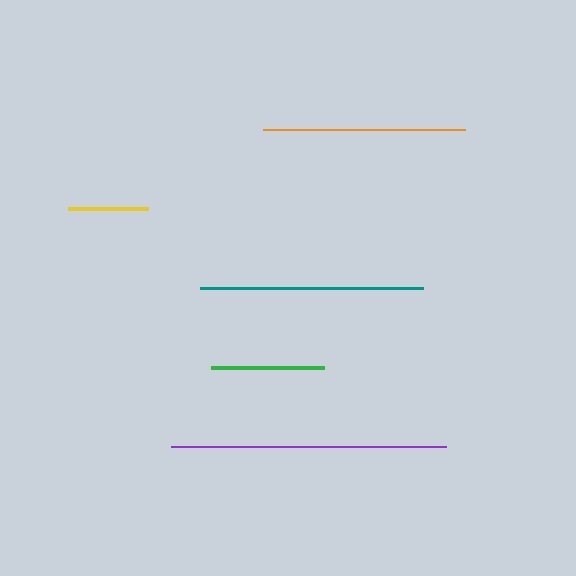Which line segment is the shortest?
The yellow line is the shortest at approximately 80 pixels.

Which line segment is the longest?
The purple line is the longest at approximately 275 pixels.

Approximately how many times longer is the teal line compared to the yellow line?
The teal line is approximately 2.8 times the length of the yellow line.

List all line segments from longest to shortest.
From longest to shortest: purple, teal, orange, green, yellow.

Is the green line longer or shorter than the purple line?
The purple line is longer than the green line.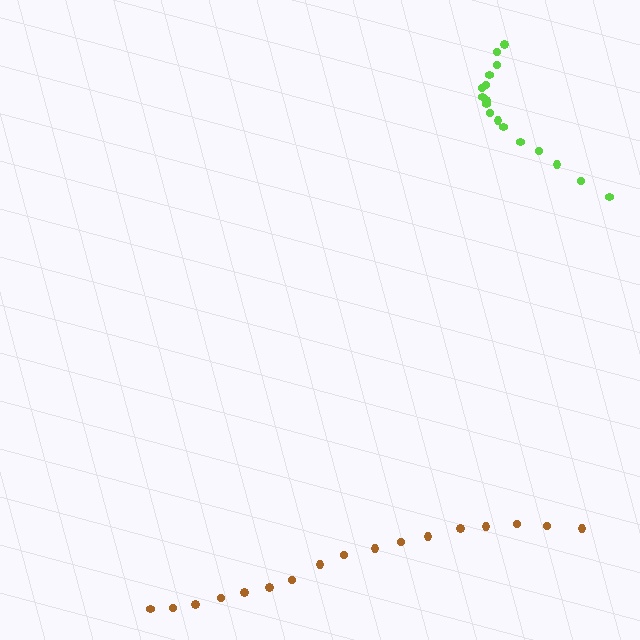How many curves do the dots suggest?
There are 2 distinct paths.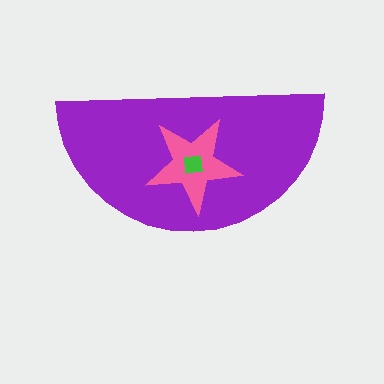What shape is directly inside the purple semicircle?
The pink star.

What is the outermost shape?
The purple semicircle.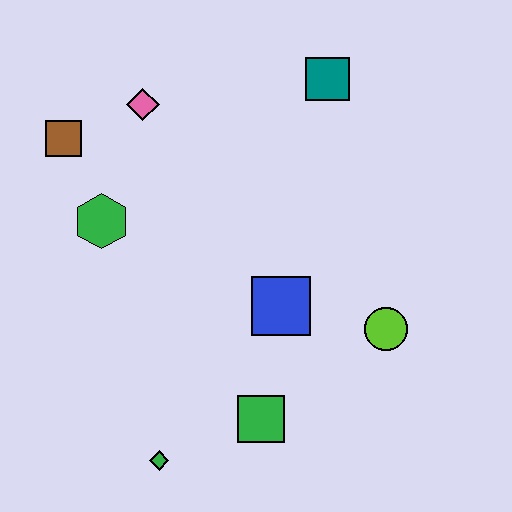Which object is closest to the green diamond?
The green square is closest to the green diamond.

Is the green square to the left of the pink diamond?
No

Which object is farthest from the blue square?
The brown square is farthest from the blue square.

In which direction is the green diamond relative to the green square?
The green diamond is to the left of the green square.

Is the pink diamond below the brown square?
No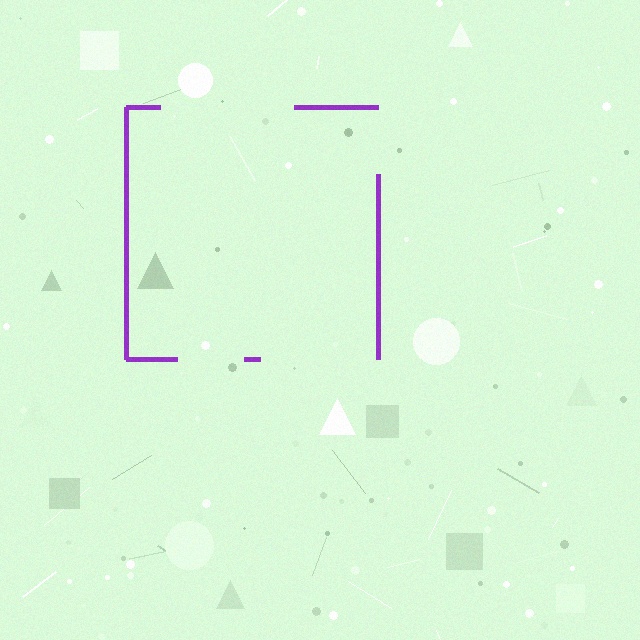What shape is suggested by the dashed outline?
The dashed outline suggests a square.